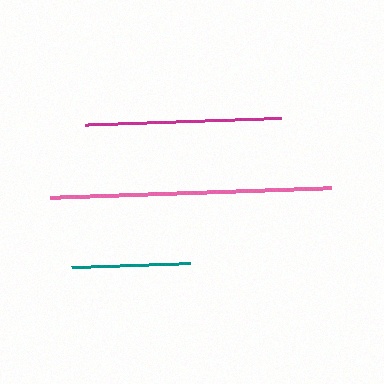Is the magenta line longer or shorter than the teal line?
The magenta line is longer than the teal line.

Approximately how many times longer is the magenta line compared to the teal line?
The magenta line is approximately 1.6 times the length of the teal line.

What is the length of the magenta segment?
The magenta segment is approximately 196 pixels long.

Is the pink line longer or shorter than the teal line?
The pink line is longer than the teal line.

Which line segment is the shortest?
The teal line is the shortest at approximately 120 pixels.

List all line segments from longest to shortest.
From longest to shortest: pink, magenta, teal.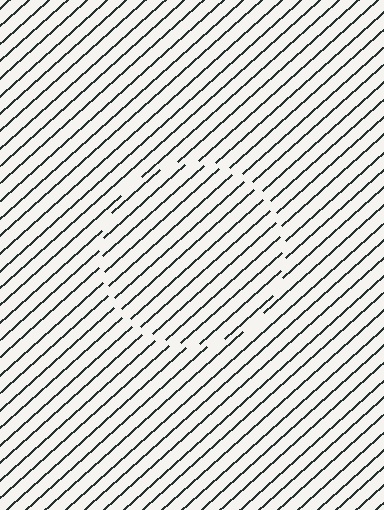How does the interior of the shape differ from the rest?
The interior of the shape contains the same grating, shifted by half a period — the contour is defined by the phase discontinuity where line-ends from the inner and outer gratings abut.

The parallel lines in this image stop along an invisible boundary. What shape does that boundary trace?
An illusory circle. The interior of the shape contains the same grating, shifted by half a period — the contour is defined by the phase discontinuity where line-ends from the inner and outer gratings abut.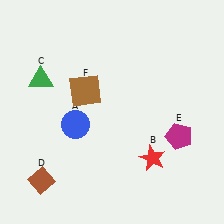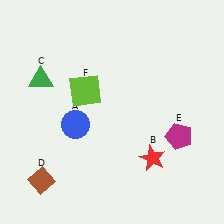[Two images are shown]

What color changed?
The square (F) changed from brown in Image 1 to lime in Image 2.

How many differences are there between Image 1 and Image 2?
There is 1 difference between the two images.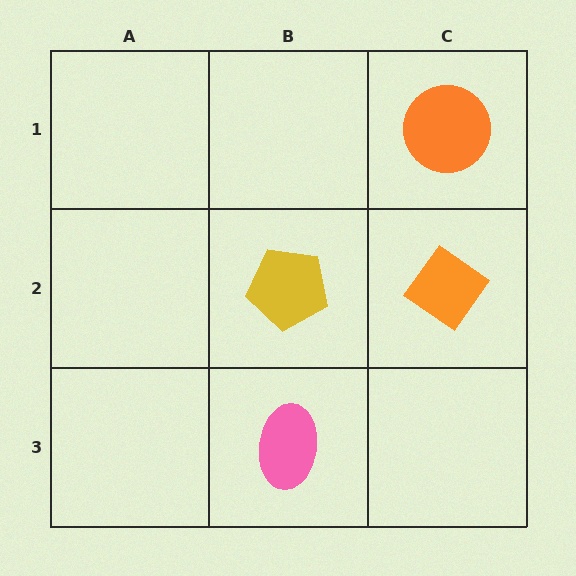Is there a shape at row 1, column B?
No, that cell is empty.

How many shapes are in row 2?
2 shapes.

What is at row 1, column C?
An orange circle.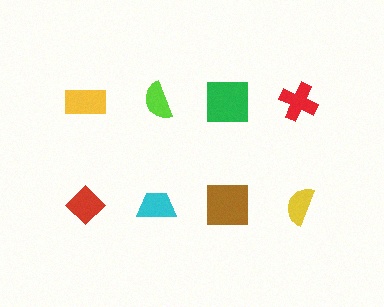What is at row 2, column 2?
A cyan trapezoid.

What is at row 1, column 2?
A lime semicircle.